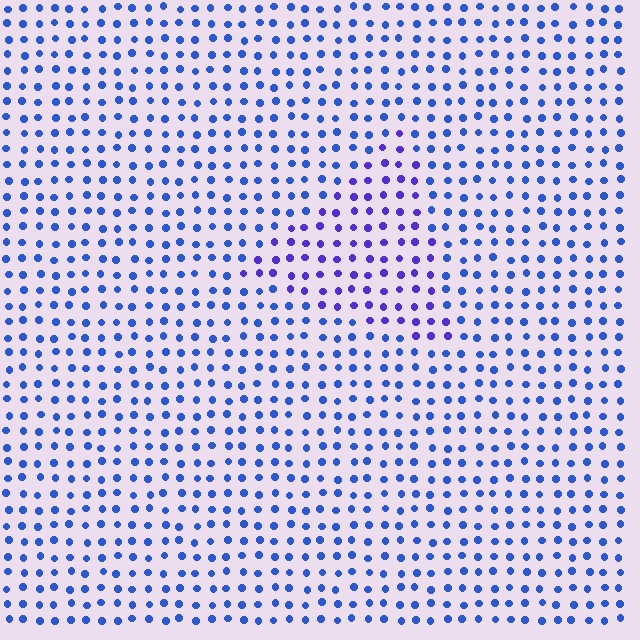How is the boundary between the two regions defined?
The boundary is defined purely by a slight shift in hue (about 31 degrees). Spacing, size, and orientation are identical on both sides.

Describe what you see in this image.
The image is filled with small blue elements in a uniform arrangement. A triangle-shaped region is visible where the elements are tinted to a slightly different hue, forming a subtle color boundary.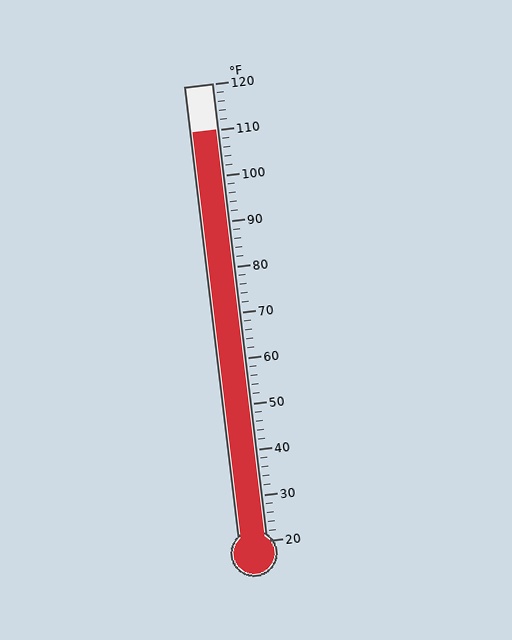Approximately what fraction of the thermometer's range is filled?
The thermometer is filled to approximately 90% of its range.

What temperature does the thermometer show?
The thermometer shows approximately 110°F.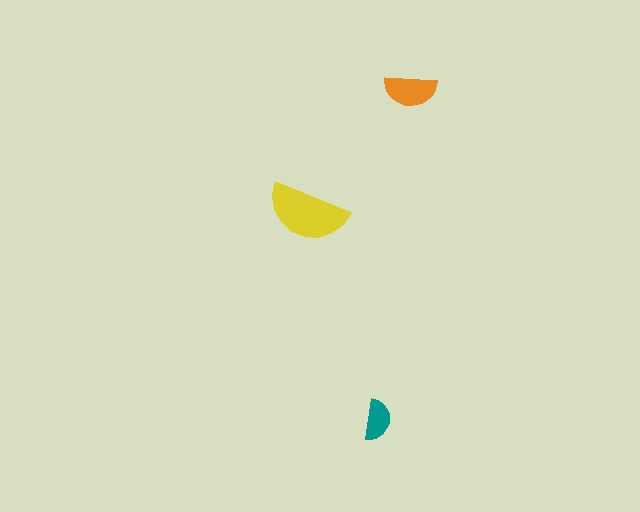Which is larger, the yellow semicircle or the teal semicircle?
The yellow one.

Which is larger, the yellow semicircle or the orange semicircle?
The yellow one.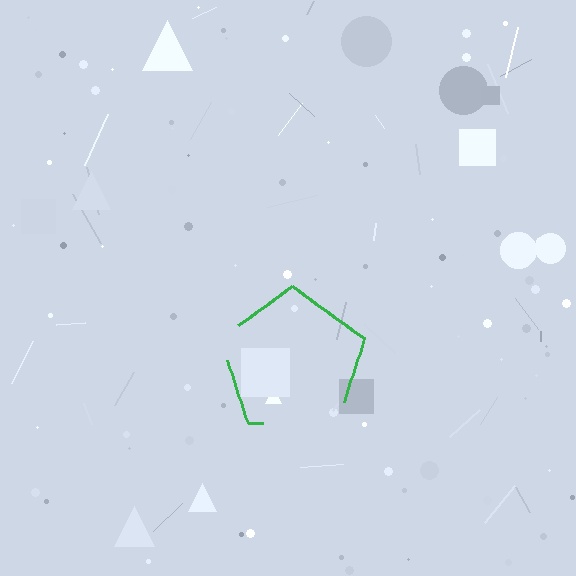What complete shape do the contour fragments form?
The contour fragments form a pentagon.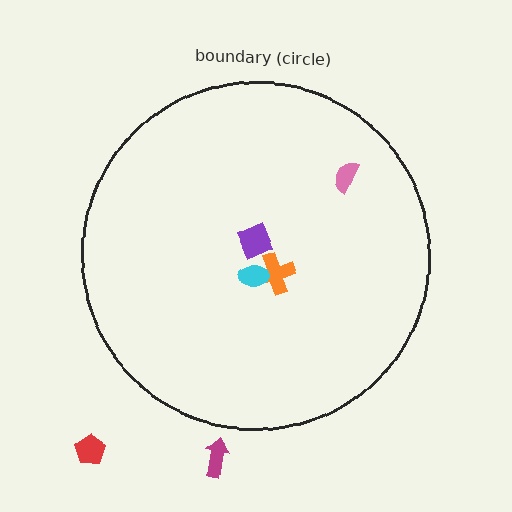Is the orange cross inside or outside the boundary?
Inside.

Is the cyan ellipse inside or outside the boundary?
Inside.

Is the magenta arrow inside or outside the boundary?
Outside.